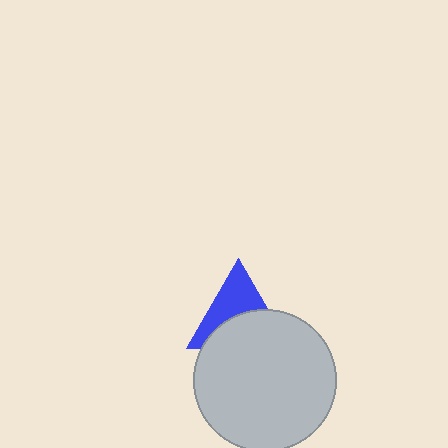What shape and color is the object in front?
The object in front is a light gray circle.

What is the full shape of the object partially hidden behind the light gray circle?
The partially hidden object is a blue triangle.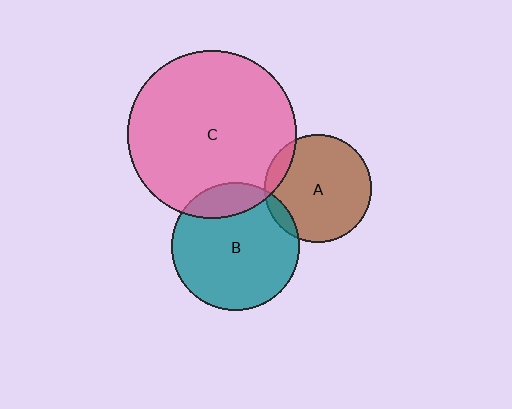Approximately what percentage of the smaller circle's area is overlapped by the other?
Approximately 15%.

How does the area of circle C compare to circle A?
Approximately 2.4 times.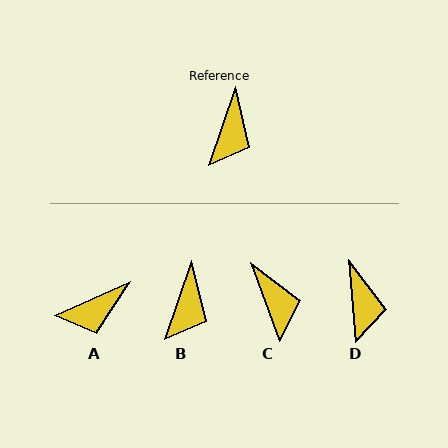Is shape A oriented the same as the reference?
No, it is off by about 47 degrees.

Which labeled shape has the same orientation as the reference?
B.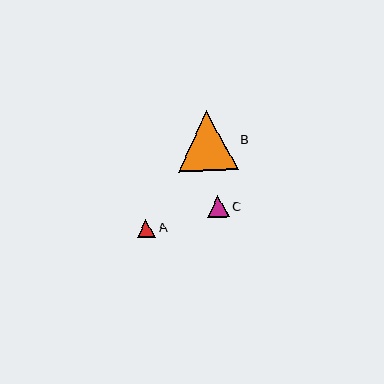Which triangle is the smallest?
Triangle A is the smallest with a size of approximately 18 pixels.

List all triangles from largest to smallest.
From largest to smallest: B, C, A.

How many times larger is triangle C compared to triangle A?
Triangle C is approximately 1.2 times the size of triangle A.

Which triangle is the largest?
Triangle B is the largest with a size of approximately 60 pixels.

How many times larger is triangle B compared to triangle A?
Triangle B is approximately 3.3 times the size of triangle A.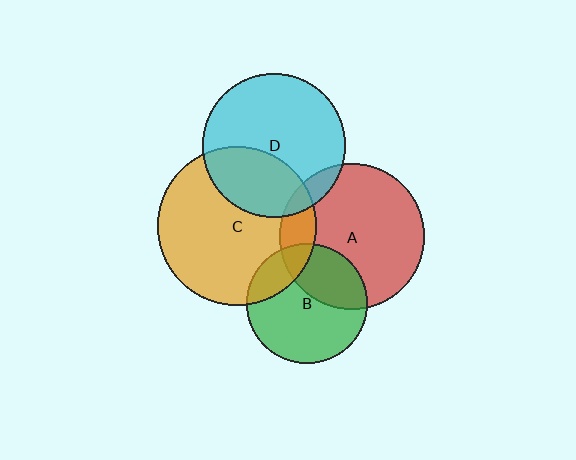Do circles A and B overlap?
Yes.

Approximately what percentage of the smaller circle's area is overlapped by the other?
Approximately 35%.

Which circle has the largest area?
Circle C (orange).